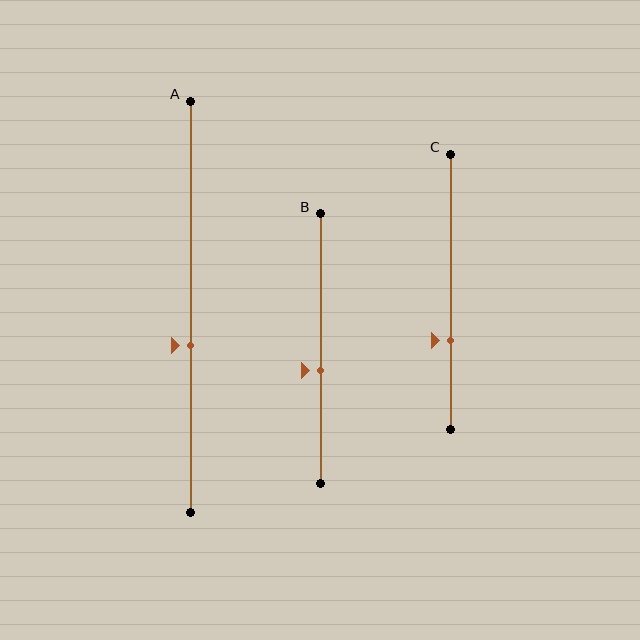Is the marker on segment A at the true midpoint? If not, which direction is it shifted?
No, the marker on segment A is shifted downward by about 9% of the segment length.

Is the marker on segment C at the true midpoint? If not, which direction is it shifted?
No, the marker on segment C is shifted downward by about 17% of the segment length.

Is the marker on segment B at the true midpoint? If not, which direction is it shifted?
No, the marker on segment B is shifted downward by about 8% of the segment length.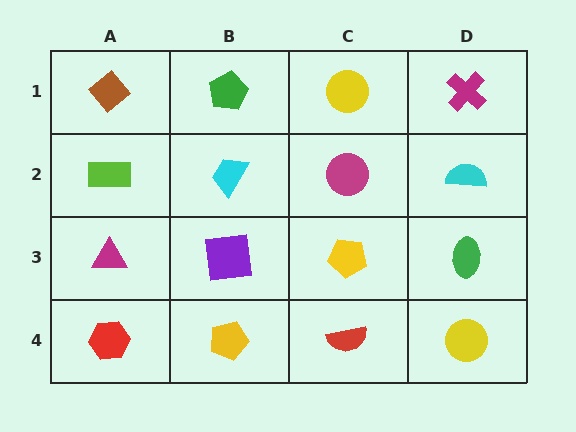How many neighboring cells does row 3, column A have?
3.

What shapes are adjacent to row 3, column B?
A cyan trapezoid (row 2, column B), a yellow pentagon (row 4, column B), a magenta triangle (row 3, column A), a yellow pentagon (row 3, column C).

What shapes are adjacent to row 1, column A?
A lime rectangle (row 2, column A), a green pentagon (row 1, column B).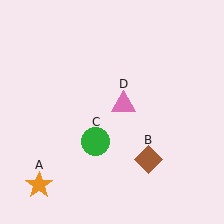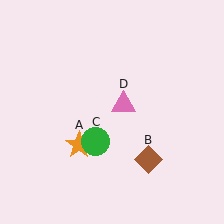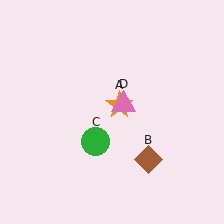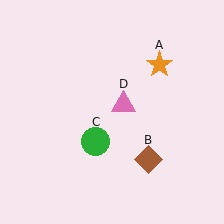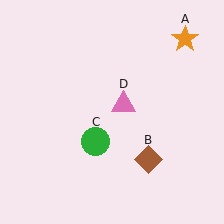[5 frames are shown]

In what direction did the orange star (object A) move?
The orange star (object A) moved up and to the right.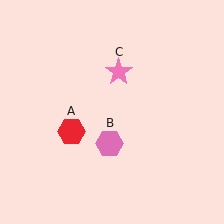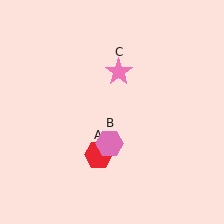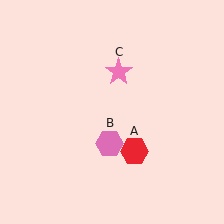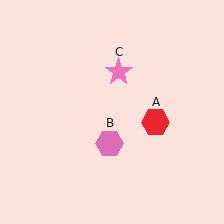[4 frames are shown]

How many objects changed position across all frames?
1 object changed position: red hexagon (object A).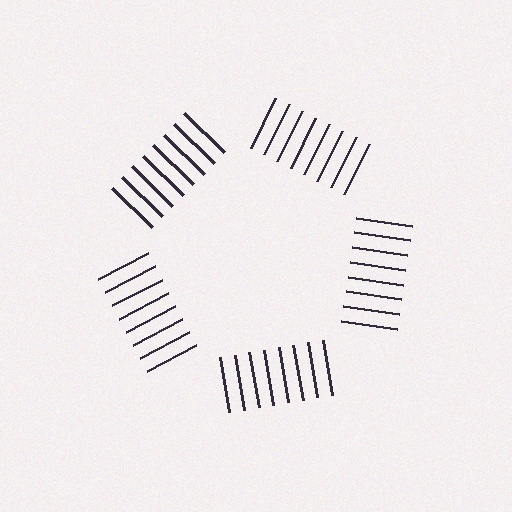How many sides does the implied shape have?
5 sides — the line-ends trace a pentagon.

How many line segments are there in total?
40 — 8 along each of the 5 edges.